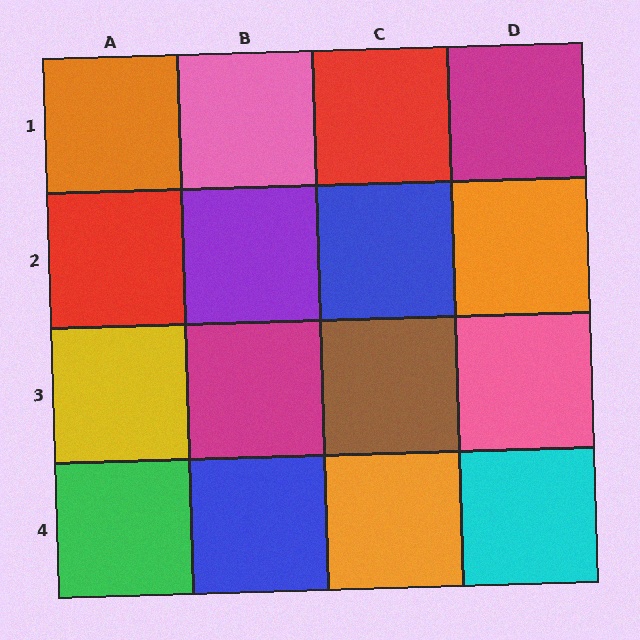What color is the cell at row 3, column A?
Yellow.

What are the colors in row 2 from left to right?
Red, purple, blue, orange.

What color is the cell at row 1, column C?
Red.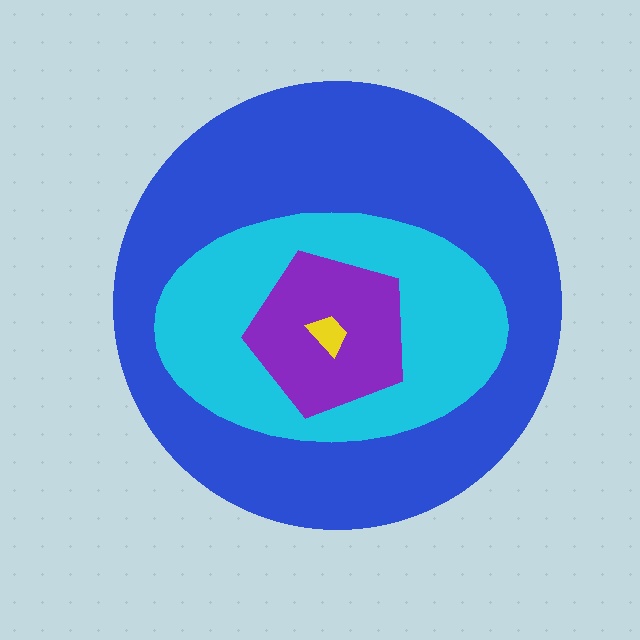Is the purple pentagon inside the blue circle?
Yes.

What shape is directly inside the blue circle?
The cyan ellipse.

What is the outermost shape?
The blue circle.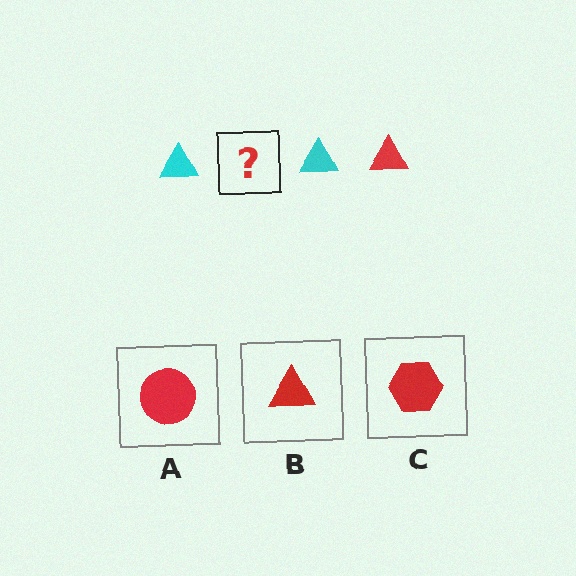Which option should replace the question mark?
Option B.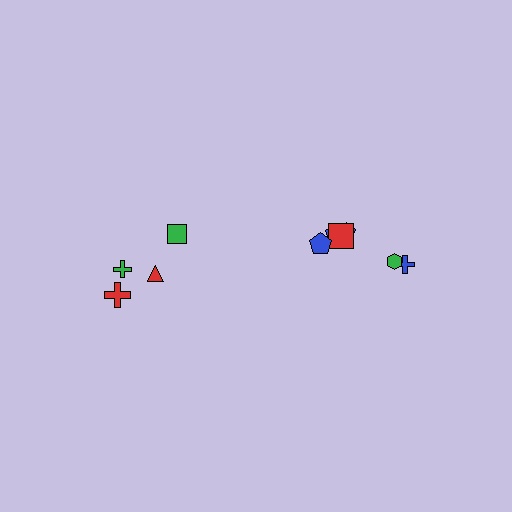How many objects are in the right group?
There are 6 objects.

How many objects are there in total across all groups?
There are 10 objects.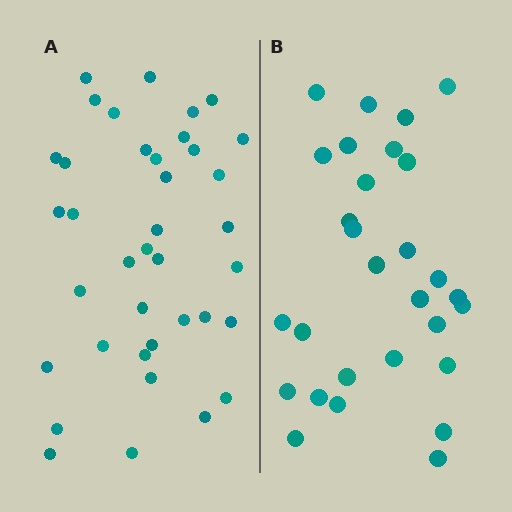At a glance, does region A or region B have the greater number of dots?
Region A (the left region) has more dots.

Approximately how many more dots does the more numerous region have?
Region A has roughly 8 or so more dots than region B.